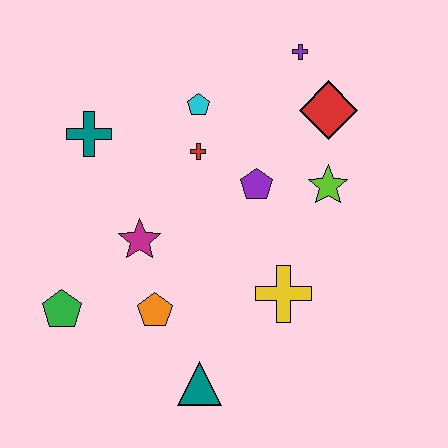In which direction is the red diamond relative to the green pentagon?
The red diamond is to the right of the green pentagon.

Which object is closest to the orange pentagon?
The magenta star is closest to the orange pentagon.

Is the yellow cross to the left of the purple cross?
Yes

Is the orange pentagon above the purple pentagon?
No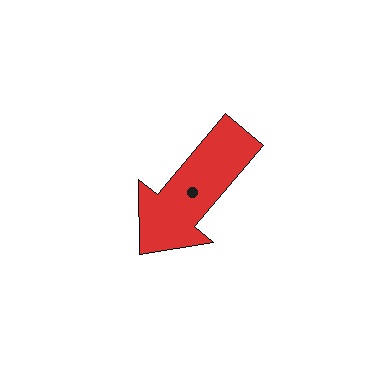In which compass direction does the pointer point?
Southwest.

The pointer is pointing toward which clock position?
Roughly 7 o'clock.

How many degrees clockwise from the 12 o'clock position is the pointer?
Approximately 220 degrees.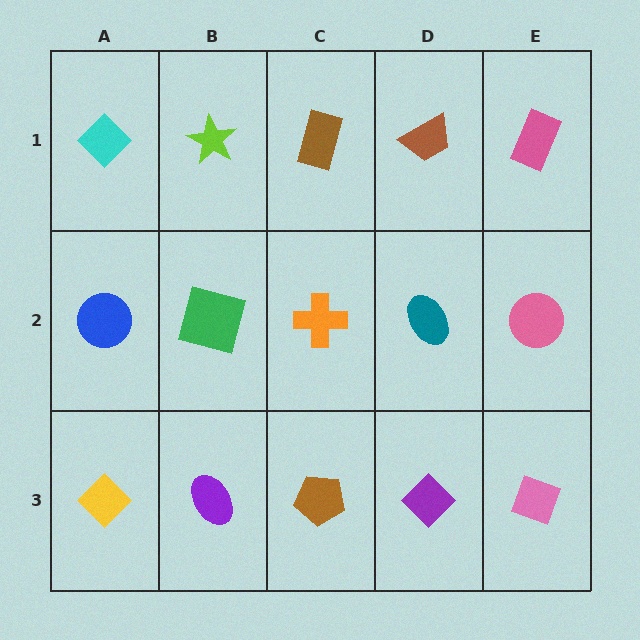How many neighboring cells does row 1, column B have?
3.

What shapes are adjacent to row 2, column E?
A pink rectangle (row 1, column E), a pink diamond (row 3, column E), a teal ellipse (row 2, column D).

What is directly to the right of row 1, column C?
A brown trapezoid.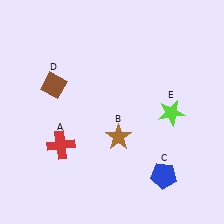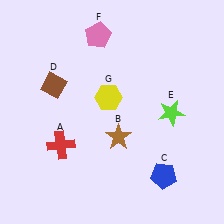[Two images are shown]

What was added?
A pink pentagon (F), a yellow hexagon (G) were added in Image 2.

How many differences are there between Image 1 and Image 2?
There are 2 differences between the two images.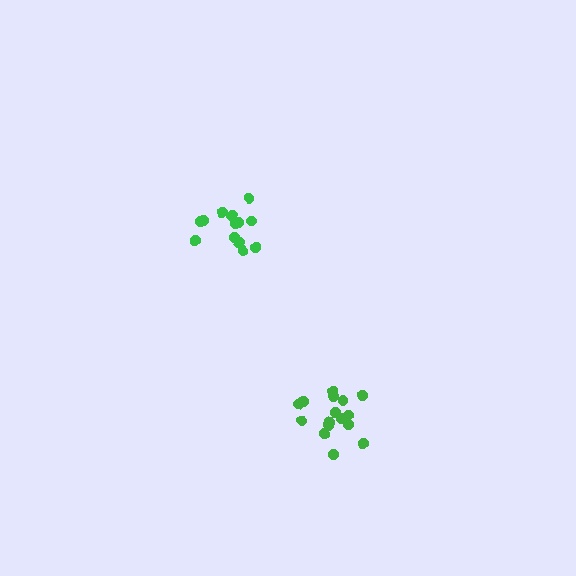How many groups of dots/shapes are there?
There are 2 groups.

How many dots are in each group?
Group 1: 13 dots, Group 2: 16 dots (29 total).